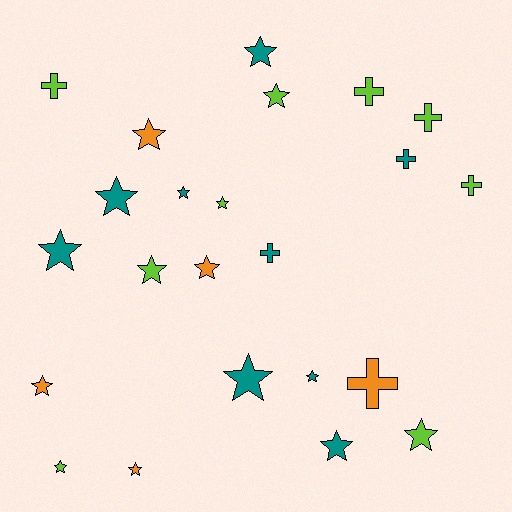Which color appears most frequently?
Teal, with 9 objects.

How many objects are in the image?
There are 23 objects.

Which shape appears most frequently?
Star, with 16 objects.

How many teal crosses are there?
There are 2 teal crosses.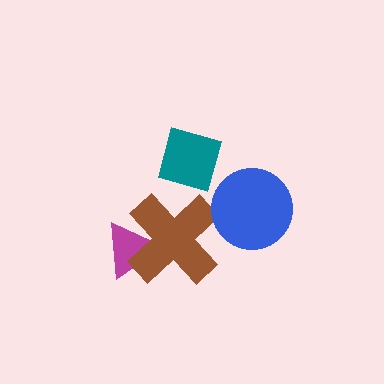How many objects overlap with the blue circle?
0 objects overlap with the blue circle.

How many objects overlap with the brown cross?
1 object overlaps with the brown cross.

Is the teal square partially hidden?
No, no other shape covers it.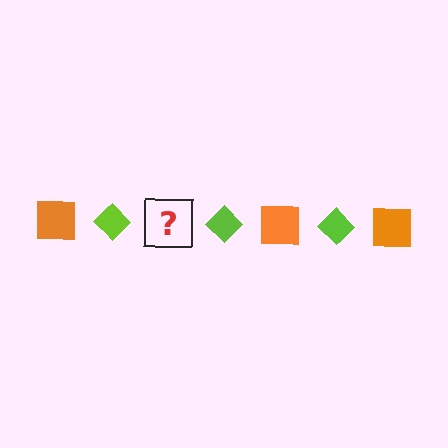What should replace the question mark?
The question mark should be replaced with an orange square.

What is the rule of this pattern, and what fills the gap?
The rule is that the pattern alternates between orange square and lime diamond. The gap should be filled with an orange square.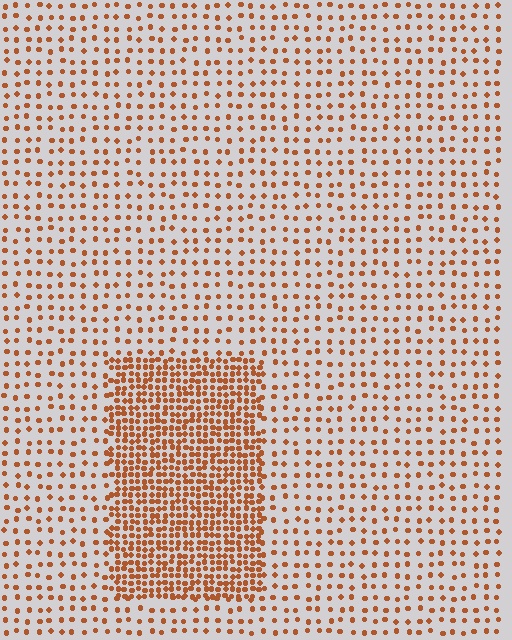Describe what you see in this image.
The image contains small brown elements arranged at two different densities. A rectangle-shaped region is visible where the elements are more densely packed than the surrounding area.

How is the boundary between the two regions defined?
The boundary is defined by a change in element density (approximately 2.8x ratio). All elements are the same color, size, and shape.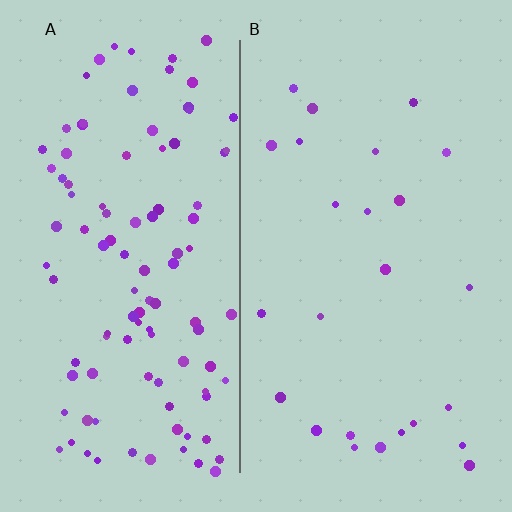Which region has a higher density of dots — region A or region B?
A (the left).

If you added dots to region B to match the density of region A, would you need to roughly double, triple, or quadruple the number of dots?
Approximately quadruple.